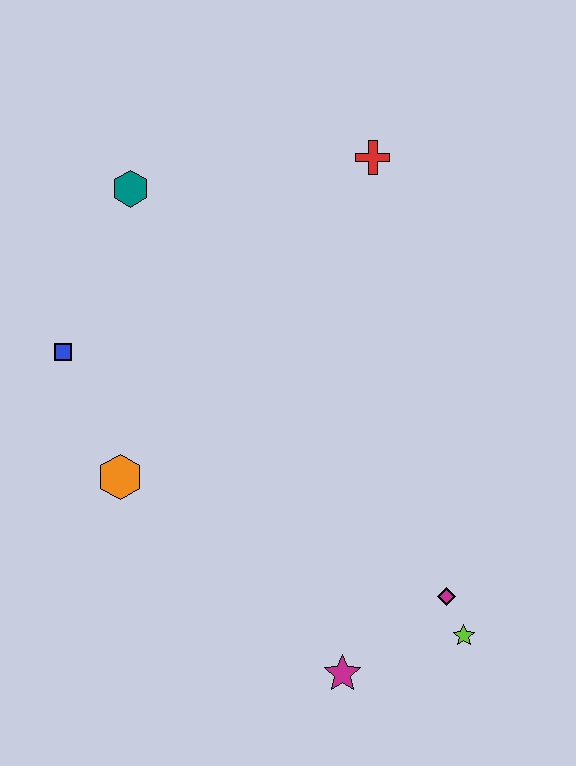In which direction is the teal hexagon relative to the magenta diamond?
The teal hexagon is above the magenta diamond.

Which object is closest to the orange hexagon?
The blue square is closest to the orange hexagon.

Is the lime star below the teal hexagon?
Yes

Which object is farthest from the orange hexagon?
The red cross is farthest from the orange hexagon.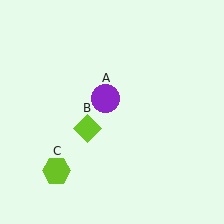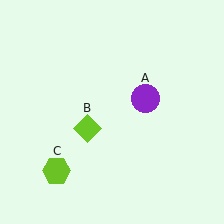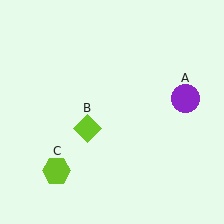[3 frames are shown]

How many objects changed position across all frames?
1 object changed position: purple circle (object A).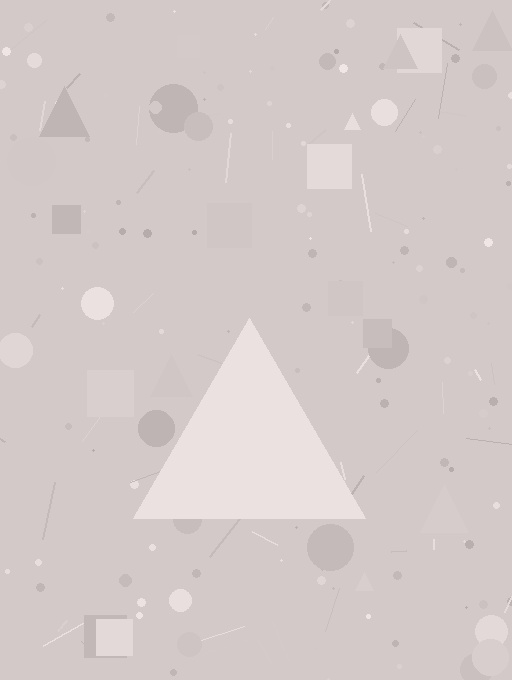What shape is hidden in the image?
A triangle is hidden in the image.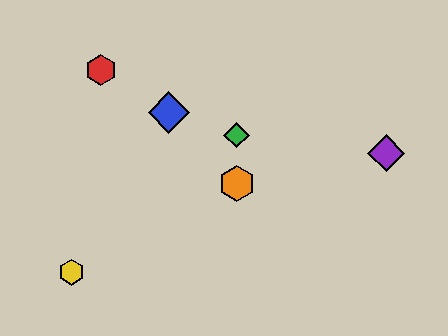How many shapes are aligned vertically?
2 shapes (the green diamond, the orange hexagon) are aligned vertically.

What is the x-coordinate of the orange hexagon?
The orange hexagon is at x≈237.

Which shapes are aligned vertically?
The green diamond, the orange hexagon are aligned vertically.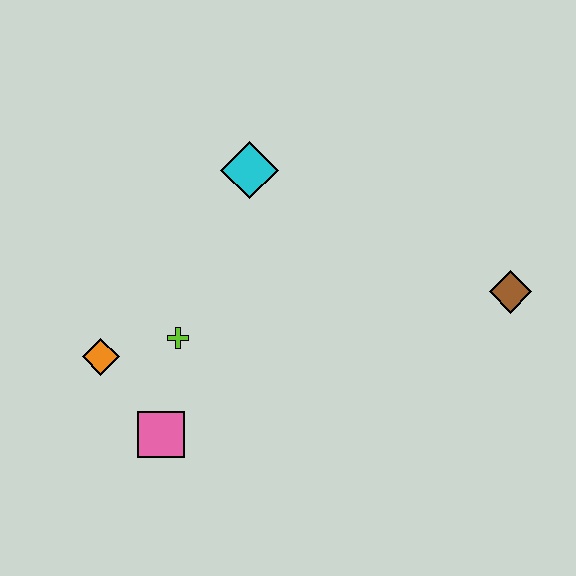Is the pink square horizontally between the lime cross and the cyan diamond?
No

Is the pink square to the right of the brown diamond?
No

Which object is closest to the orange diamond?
The lime cross is closest to the orange diamond.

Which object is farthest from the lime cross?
The brown diamond is farthest from the lime cross.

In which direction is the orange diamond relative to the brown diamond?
The orange diamond is to the left of the brown diamond.